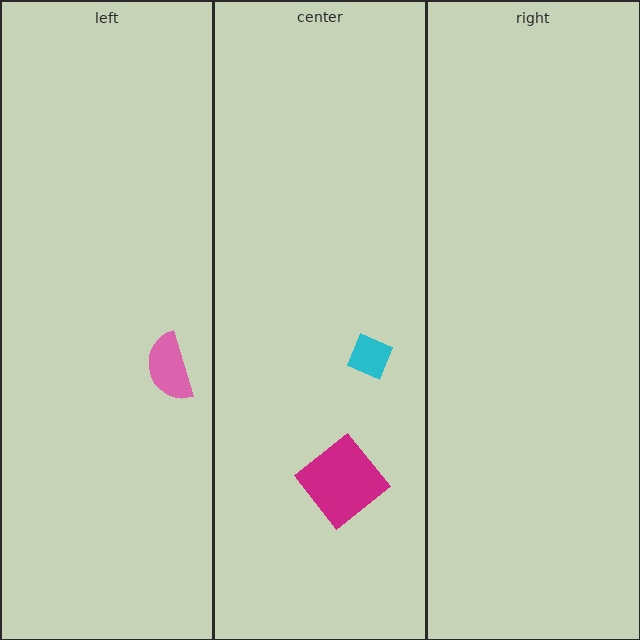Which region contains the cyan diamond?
The center region.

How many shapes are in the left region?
1.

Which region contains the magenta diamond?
The center region.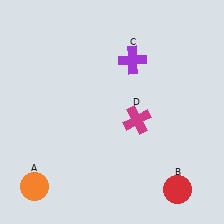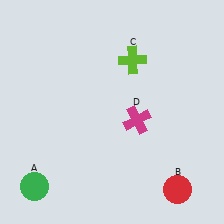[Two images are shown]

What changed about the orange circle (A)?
In Image 1, A is orange. In Image 2, it changed to green.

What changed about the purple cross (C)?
In Image 1, C is purple. In Image 2, it changed to lime.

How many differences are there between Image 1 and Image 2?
There are 2 differences between the two images.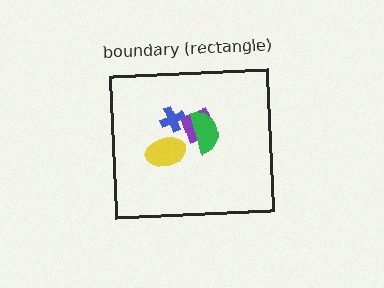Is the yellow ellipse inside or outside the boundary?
Inside.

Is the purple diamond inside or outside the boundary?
Inside.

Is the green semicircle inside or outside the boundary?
Inside.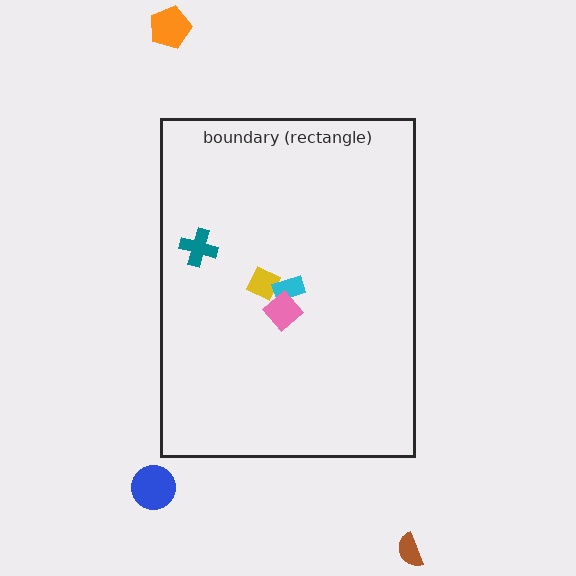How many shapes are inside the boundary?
4 inside, 3 outside.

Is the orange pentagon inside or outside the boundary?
Outside.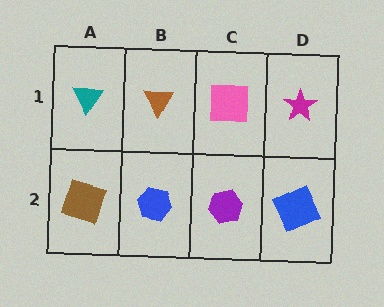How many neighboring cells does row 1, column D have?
2.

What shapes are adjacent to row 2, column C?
A pink square (row 1, column C), a blue hexagon (row 2, column B), a blue square (row 2, column D).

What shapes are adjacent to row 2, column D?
A magenta star (row 1, column D), a purple hexagon (row 2, column C).